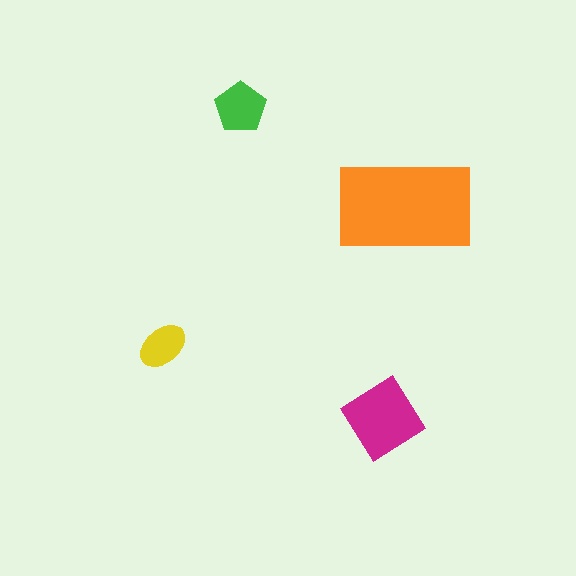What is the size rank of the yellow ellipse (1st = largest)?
4th.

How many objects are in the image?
There are 4 objects in the image.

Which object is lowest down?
The magenta diamond is bottommost.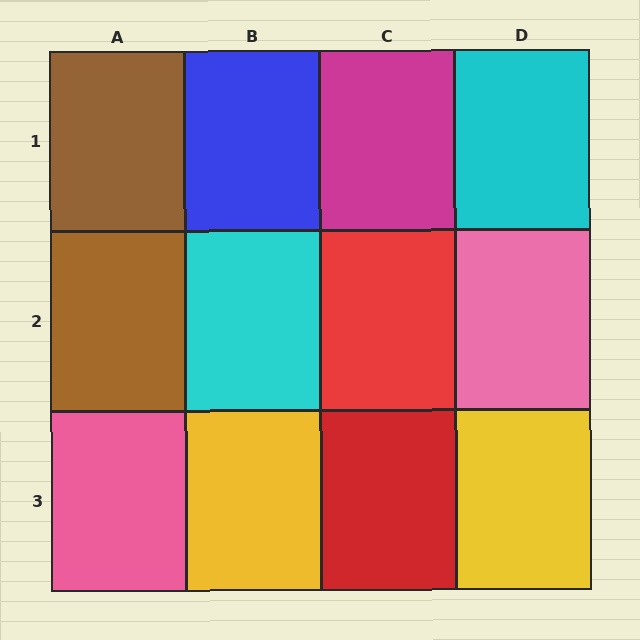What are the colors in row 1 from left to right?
Brown, blue, magenta, cyan.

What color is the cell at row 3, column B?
Yellow.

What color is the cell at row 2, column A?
Brown.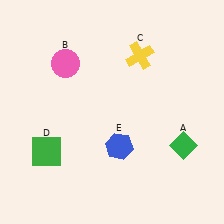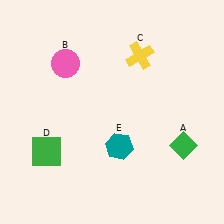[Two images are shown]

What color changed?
The hexagon (E) changed from blue in Image 1 to teal in Image 2.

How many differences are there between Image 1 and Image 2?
There is 1 difference between the two images.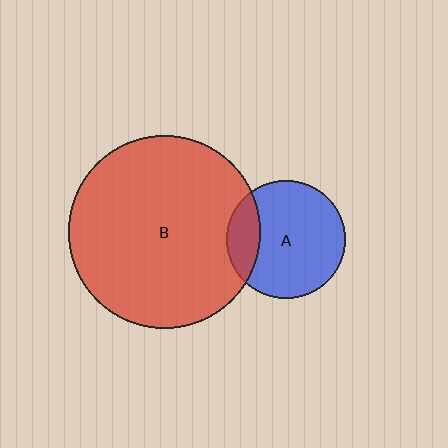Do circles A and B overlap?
Yes.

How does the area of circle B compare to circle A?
Approximately 2.6 times.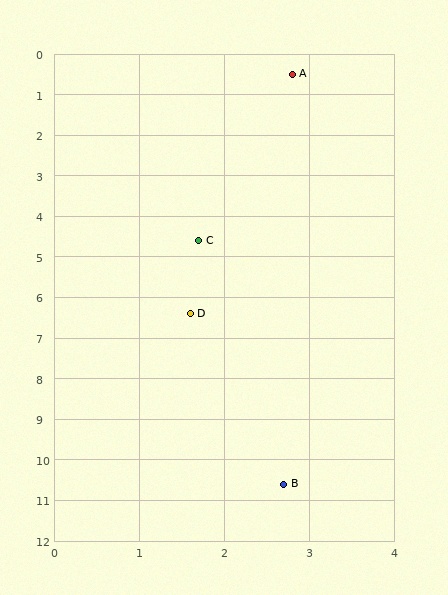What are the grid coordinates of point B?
Point B is at approximately (2.7, 10.6).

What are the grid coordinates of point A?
Point A is at approximately (2.8, 0.5).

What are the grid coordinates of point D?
Point D is at approximately (1.6, 6.4).